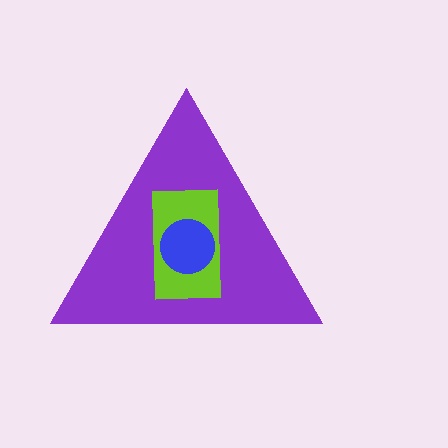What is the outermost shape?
The purple triangle.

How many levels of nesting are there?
3.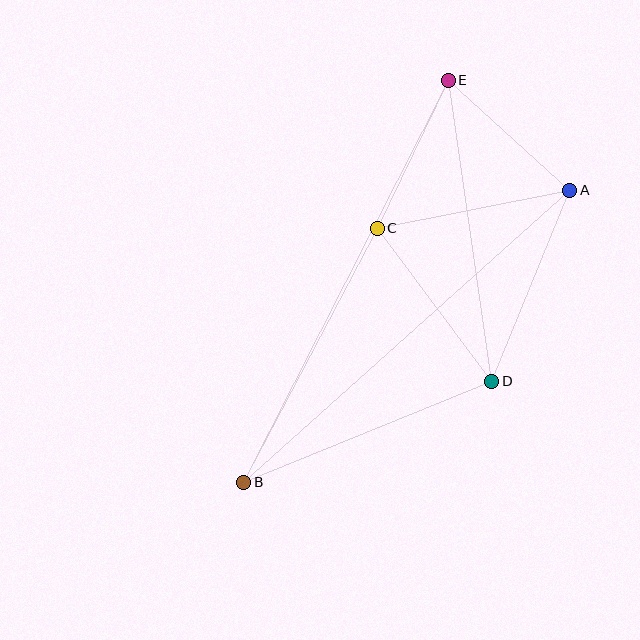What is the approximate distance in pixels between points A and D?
The distance between A and D is approximately 206 pixels.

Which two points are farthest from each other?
Points B and E are farthest from each other.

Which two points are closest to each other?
Points A and E are closest to each other.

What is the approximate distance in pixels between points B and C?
The distance between B and C is approximately 287 pixels.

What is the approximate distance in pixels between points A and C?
The distance between A and C is approximately 196 pixels.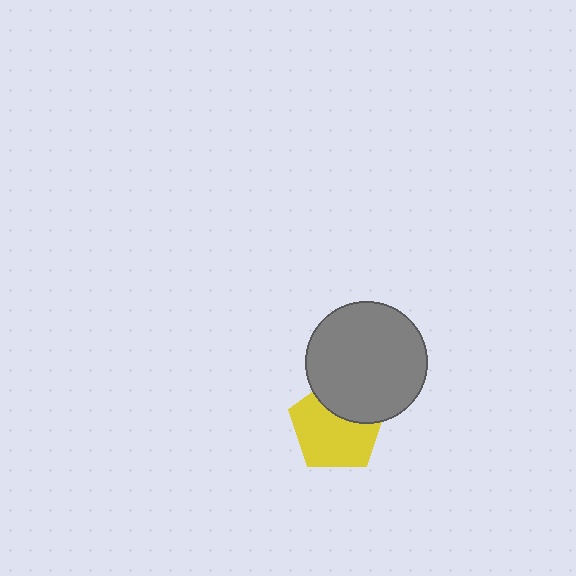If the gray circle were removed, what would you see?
You would see the complete yellow pentagon.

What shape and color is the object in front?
The object in front is a gray circle.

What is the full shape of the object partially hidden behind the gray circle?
The partially hidden object is a yellow pentagon.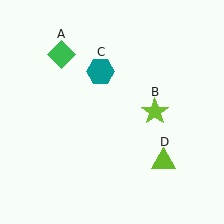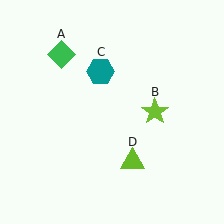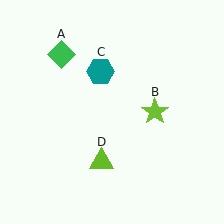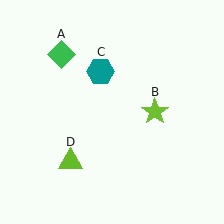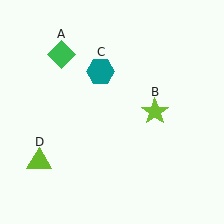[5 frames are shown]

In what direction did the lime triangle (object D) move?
The lime triangle (object D) moved left.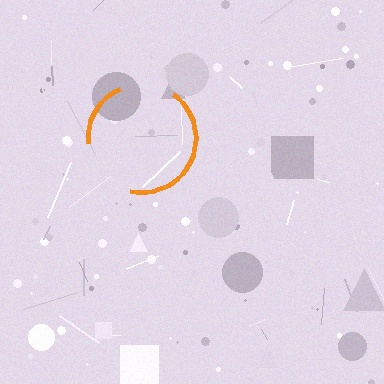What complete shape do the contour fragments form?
The contour fragments form a circle.